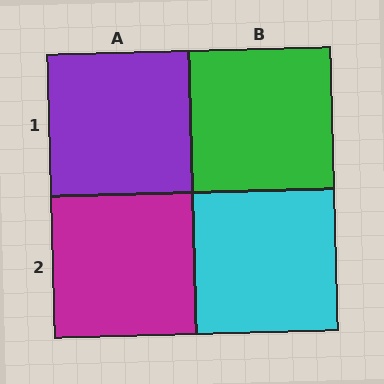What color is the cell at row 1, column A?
Purple.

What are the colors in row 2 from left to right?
Magenta, cyan.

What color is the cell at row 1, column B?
Green.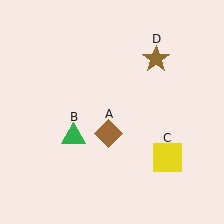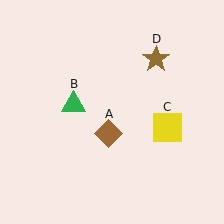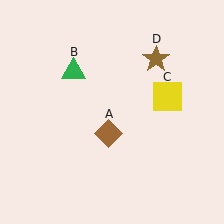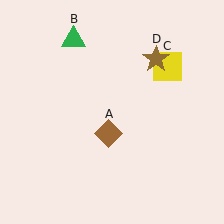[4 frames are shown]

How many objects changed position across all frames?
2 objects changed position: green triangle (object B), yellow square (object C).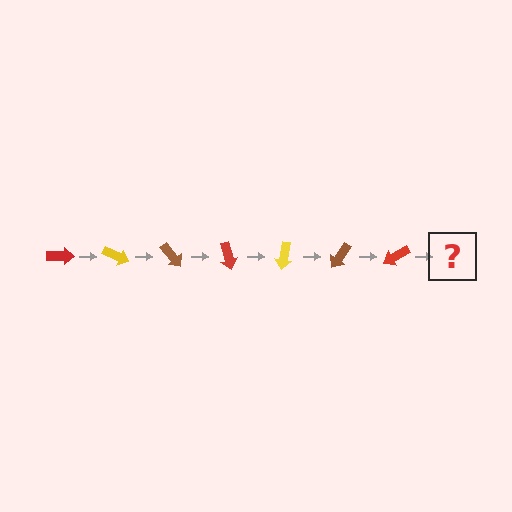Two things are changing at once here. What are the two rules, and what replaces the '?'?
The two rules are that it rotates 25 degrees each step and the color cycles through red, yellow, and brown. The '?' should be a yellow arrow, rotated 175 degrees from the start.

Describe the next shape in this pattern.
It should be a yellow arrow, rotated 175 degrees from the start.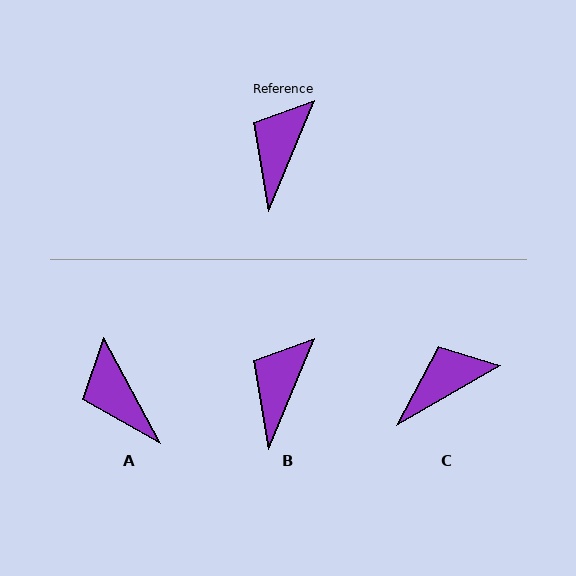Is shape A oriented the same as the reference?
No, it is off by about 51 degrees.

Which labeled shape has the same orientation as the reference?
B.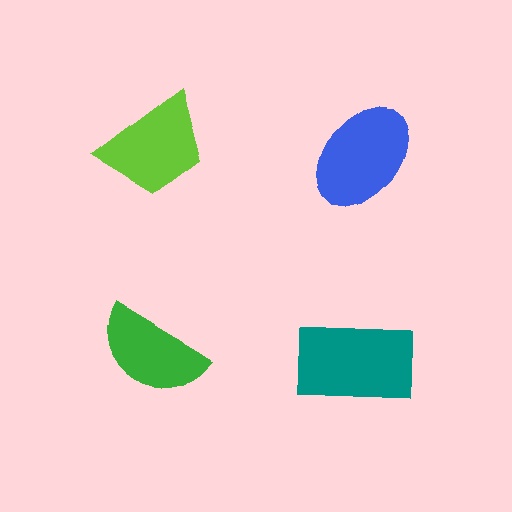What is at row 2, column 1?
A green semicircle.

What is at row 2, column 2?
A teal rectangle.